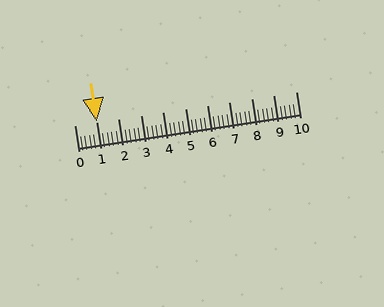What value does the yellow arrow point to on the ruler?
The yellow arrow points to approximately 1.0.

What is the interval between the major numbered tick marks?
The major tick marks are spaced 1 units apart.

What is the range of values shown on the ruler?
The ruler shows values from 0 to 10.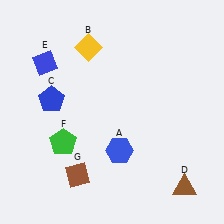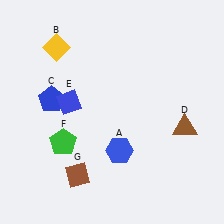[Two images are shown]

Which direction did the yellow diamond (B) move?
The yellow diamond (B) moved left.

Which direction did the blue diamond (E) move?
The blue diamond (E) moved down.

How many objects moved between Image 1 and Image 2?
3 objects moved between the two images.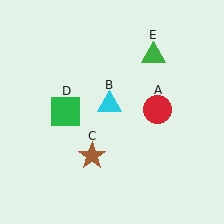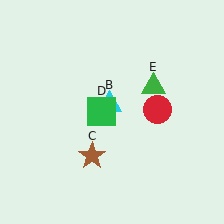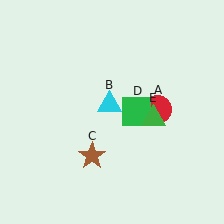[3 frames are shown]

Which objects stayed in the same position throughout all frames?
Red circle (object A) and cyan triangle (object B) and brown star (object C) remained stationary.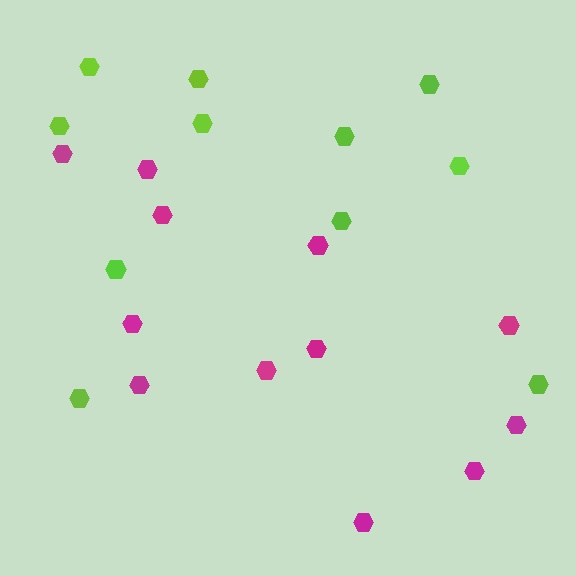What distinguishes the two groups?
There are 2 groups: one group of lime hexagons (11) and one group of magenta hexagons (12).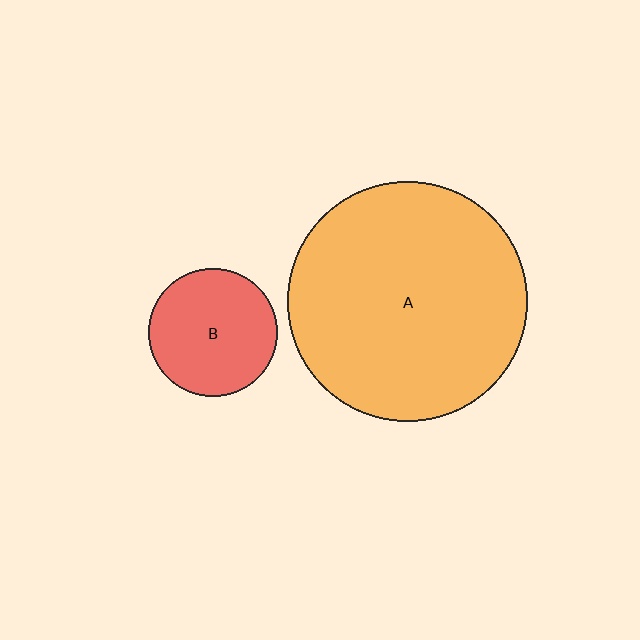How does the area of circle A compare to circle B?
Approximately 3.5 times.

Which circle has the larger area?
Circle A (orange).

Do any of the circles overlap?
No, none of the circles overlap.